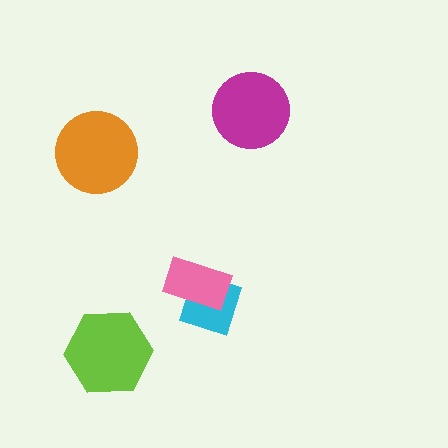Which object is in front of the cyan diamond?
The pink rectangle is in front of the cyan diamond.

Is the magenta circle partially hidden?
No, no other shape covers it.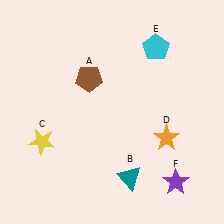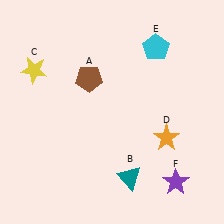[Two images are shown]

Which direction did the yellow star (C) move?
The yellow star (C) moved up.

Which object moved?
The yellow star (C) moved up.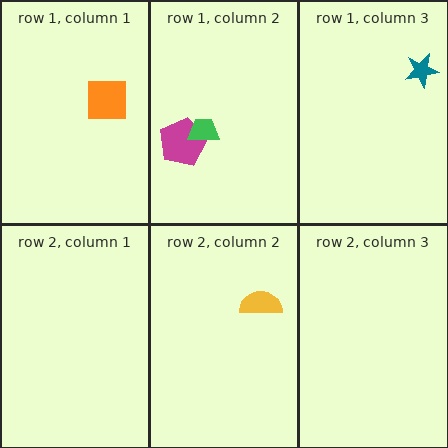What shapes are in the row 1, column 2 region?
The magenta pentagon, the green trapezoid.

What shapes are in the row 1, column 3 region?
The teal star.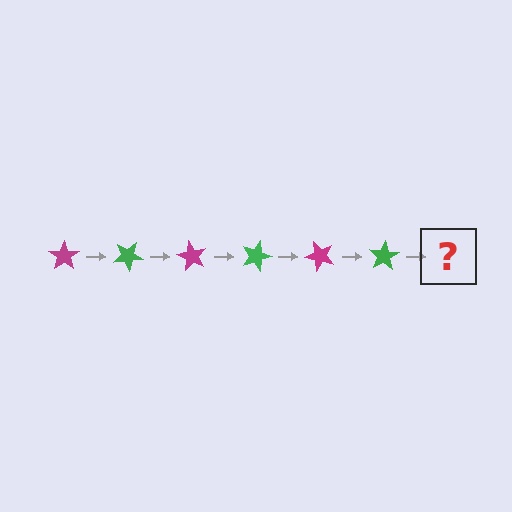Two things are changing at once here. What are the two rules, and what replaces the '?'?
The two rules are that it rotates 30 degrees each step and the color cycles through magenta and green. The '?' should be a magenta star, rotated 180 degrees from the start.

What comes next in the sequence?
The next element should be a magenta star, rotated 180 degrees from the start.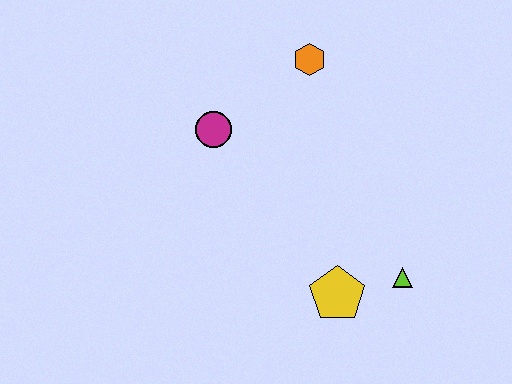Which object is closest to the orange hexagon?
The magenta circle is closest to the orange hexagon.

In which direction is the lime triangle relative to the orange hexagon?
The lime triangle is below the orange hexagon.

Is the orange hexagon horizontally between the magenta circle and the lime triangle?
Yes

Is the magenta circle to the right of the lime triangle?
No